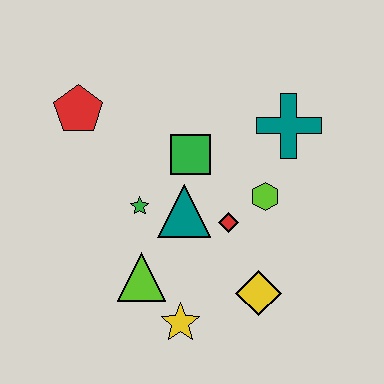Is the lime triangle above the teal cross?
No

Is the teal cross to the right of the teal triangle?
Yes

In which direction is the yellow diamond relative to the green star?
The yellow diamond is to the right of the green star.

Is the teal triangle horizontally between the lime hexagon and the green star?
Yes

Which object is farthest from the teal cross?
The yellow star is farthest from the teal cross.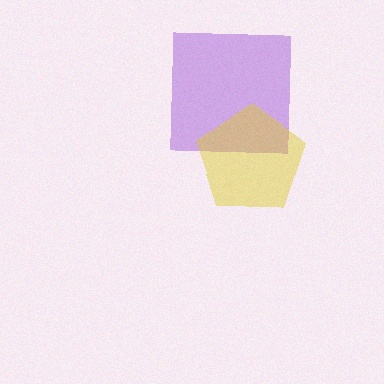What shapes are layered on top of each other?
The layered shapes are: a purple square, a yellow pentagon.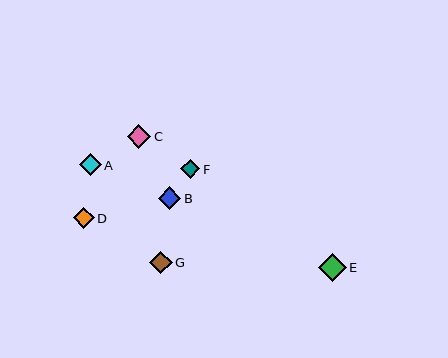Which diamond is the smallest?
Diamond F is the smallest with a size of approximately 19 pixels.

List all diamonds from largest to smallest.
From largest to smallest: E, C, G, B, A, D, F.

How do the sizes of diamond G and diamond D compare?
Diamond G and diamond D are approximately the same size.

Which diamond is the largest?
Diamond E is the largest with a size of approximately 28 pixels.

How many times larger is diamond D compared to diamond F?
Diamond D is approximately 1.1 times the size of diamond F.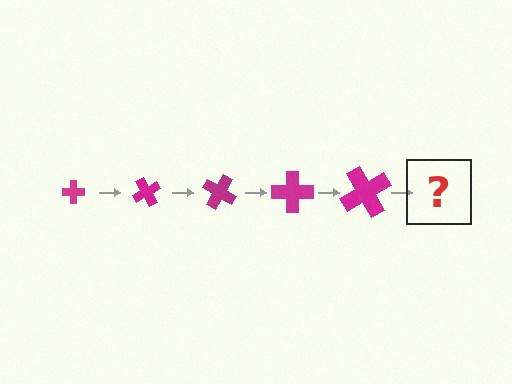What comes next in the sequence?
The next element should be a cross, larger than the previous one and rotated 300 degrees from the start.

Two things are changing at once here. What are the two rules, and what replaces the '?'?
The two rules are that the cross grows larger each step and it rotates 60 degrees each step. The '?' should be a cross, larger than the previous one and rotated 300 degrees from the start.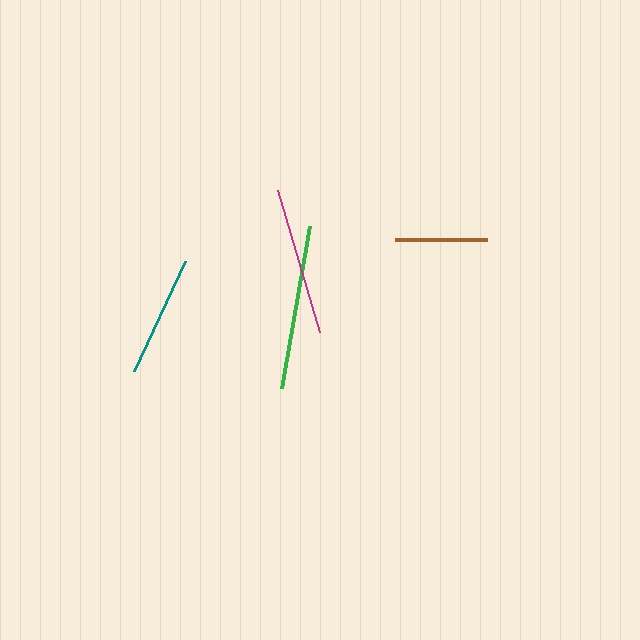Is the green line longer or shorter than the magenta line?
The green line is longer than the magenta line.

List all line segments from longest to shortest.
From longest to shortest: green, magenta, teal, brown.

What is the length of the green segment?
The green segment is approximately 165 pixels long.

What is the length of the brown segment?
The brown segment is approximately 92 pixels long.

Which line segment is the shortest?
The brown line is the shortest at approximately 92 pixels.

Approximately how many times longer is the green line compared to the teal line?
The green line is approximately 1.4 times the length of the teal line.